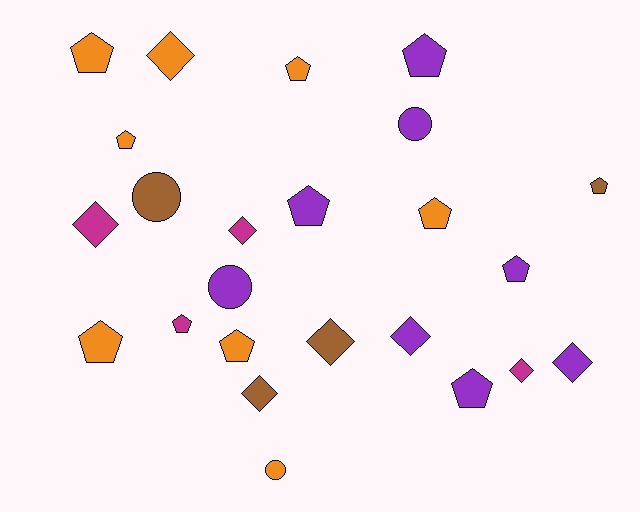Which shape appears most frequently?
Pentagon, with 12 objects.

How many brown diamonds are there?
There are 2 brown diamonds.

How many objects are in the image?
There are 24 objects.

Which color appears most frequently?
Orange, with 8 objects.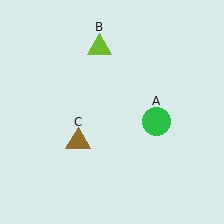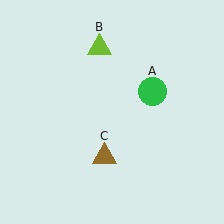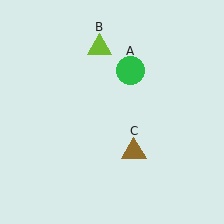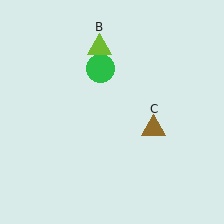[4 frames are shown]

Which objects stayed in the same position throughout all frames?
Lime triangle (object B) remained stationary.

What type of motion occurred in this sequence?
The green circle (object A), brown triangle (object C) rotated counterclockwise around the center of the scene.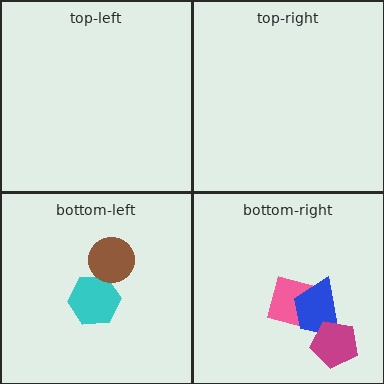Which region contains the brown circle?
The bottom-left region.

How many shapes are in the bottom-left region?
2.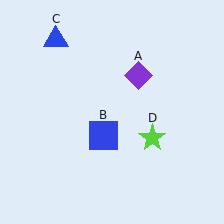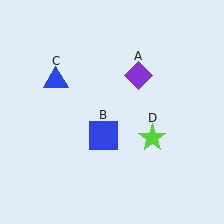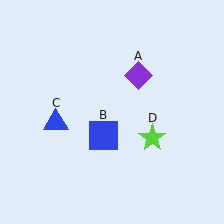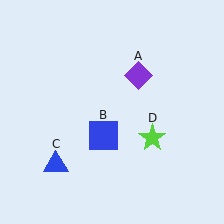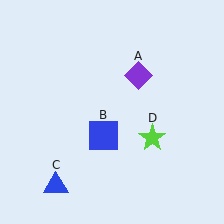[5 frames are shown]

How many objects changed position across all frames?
1 object changed position: blue triangle (object C).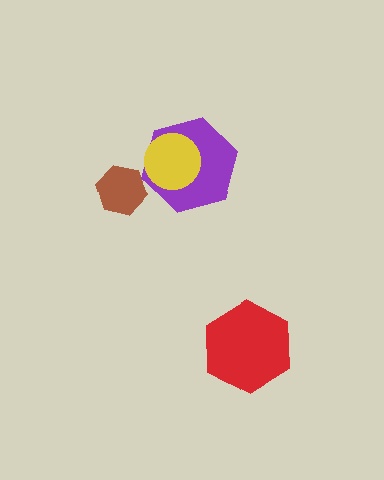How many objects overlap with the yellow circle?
1 object overlaps with the yellow circle.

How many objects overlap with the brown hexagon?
0 objects overlap with the brown hexagon.